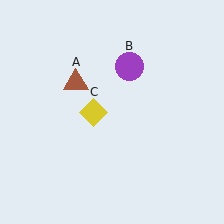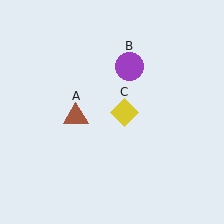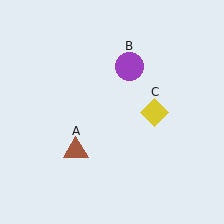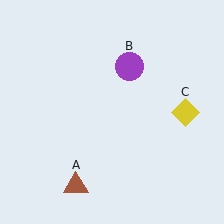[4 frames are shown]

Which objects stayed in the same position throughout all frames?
Purple circle (object B) remained stationary.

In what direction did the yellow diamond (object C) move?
The yellow diamond (object C) moved right.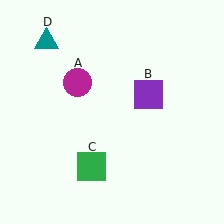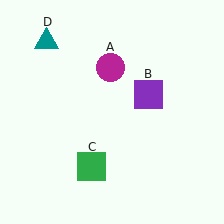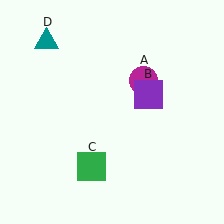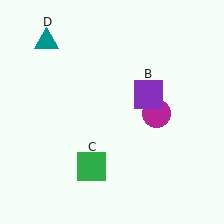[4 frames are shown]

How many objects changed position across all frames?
1 object changed position: magenta circle (object A).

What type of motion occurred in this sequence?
The magenta circle (object A) rotated clockwise around the center of the scene.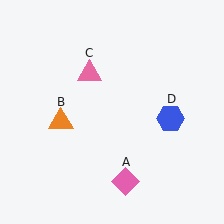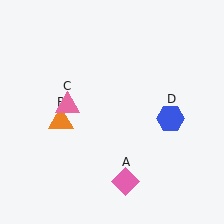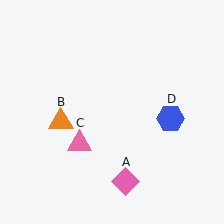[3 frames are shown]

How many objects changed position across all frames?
1 object changed position: pink triangle (object C).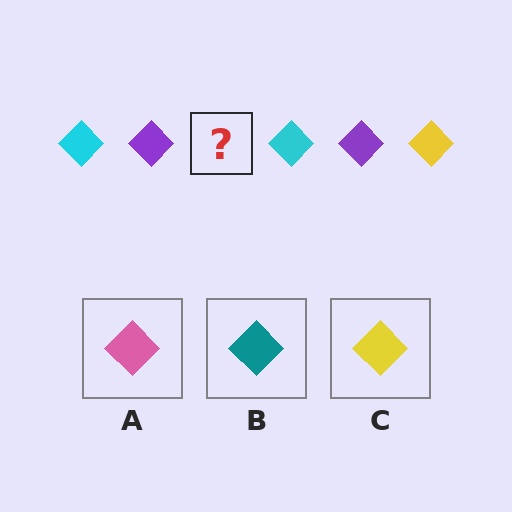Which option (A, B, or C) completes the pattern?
C.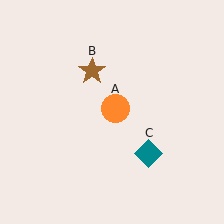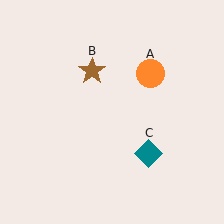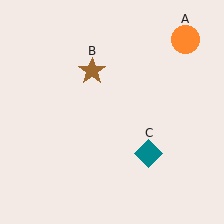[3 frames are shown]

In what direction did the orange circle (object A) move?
The orange circle (object A) moved up and to the right.